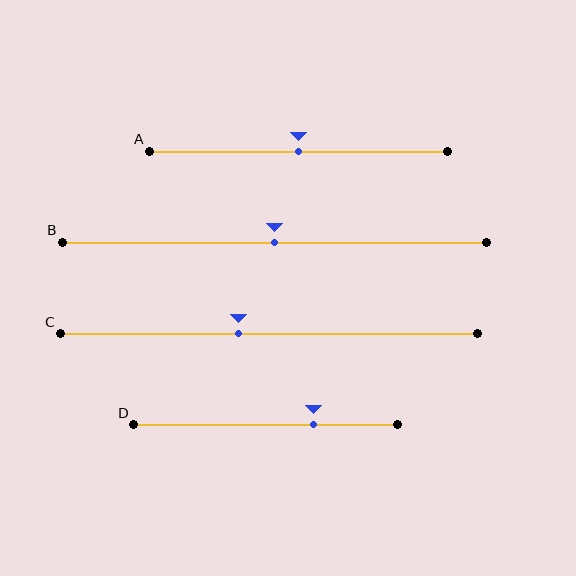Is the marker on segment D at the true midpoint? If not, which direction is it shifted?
No, the marker on segment D is shifted to the right by about 18% of the segment length.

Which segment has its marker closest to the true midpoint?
Segment A has its marker closest to the true midpoint.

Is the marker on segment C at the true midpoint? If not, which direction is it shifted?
No, the marker on segment C is shifted to the left by about 7% of the segment length.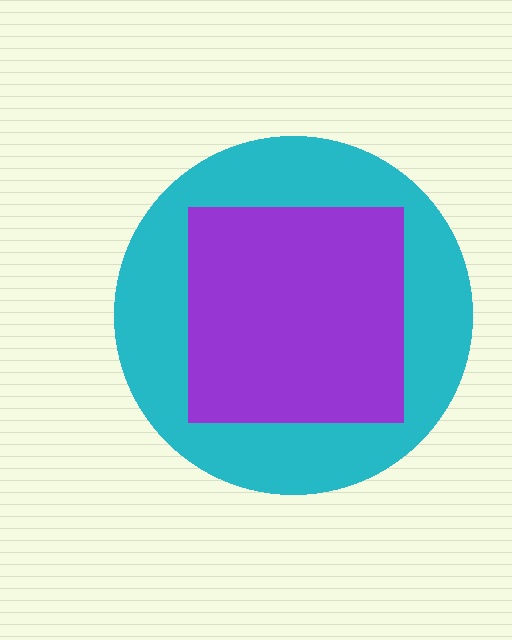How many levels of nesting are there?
2.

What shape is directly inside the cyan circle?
The purple square.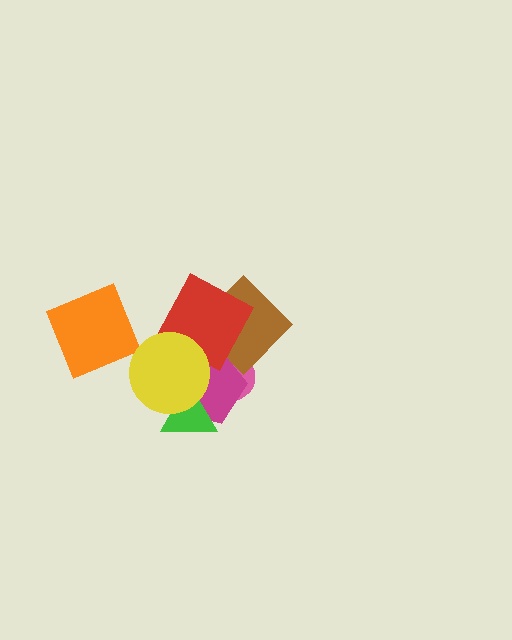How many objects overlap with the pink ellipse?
5 objects overlap with the pink ellipse.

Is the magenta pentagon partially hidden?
Yes, it is partially covered by another shape.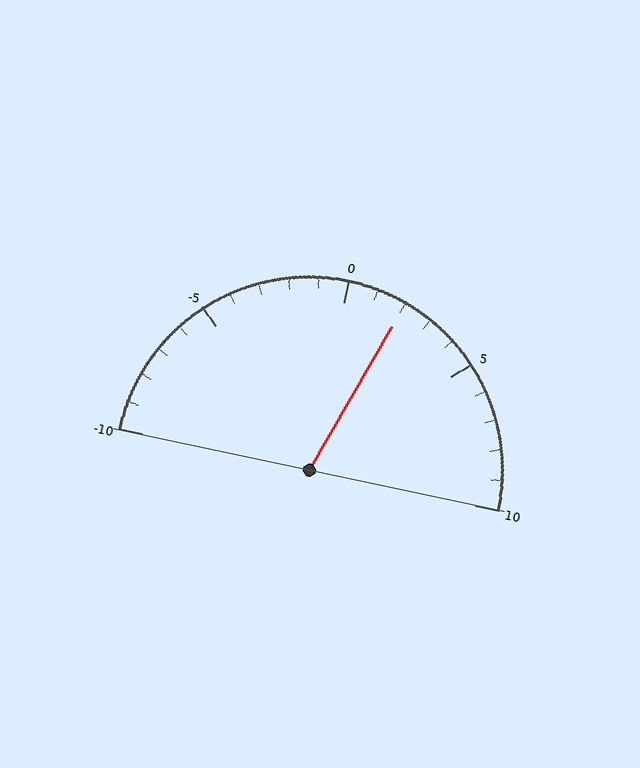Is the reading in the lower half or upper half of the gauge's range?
The reading is in the upper half of the range (-10 to 10).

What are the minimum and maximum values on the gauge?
The gauge ranges from -10 to 10.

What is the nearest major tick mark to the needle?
The nearest major tick mark is 0.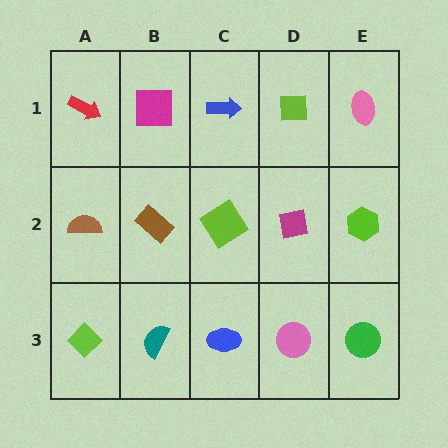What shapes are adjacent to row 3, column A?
A brown semicircle (row 2, column A), a teal semicircle (row 3, column B).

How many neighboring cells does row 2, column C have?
4.